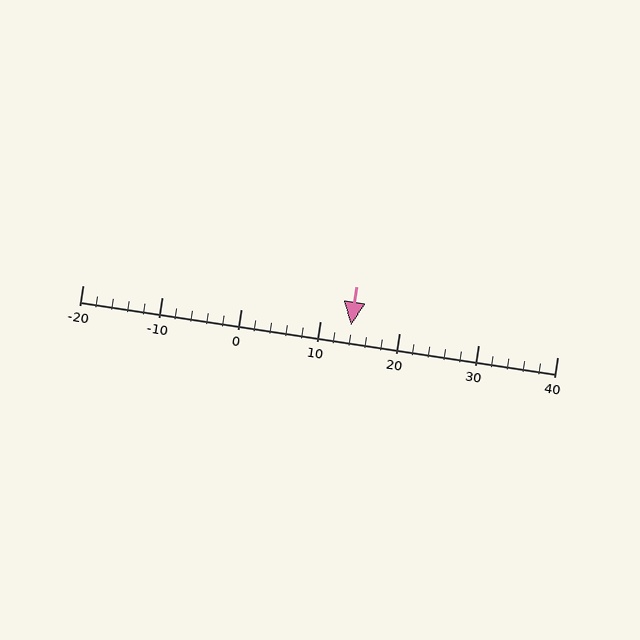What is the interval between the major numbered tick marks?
The major tick marks are spaced 10 units apart.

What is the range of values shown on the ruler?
The ruler shows values from -20 to 40.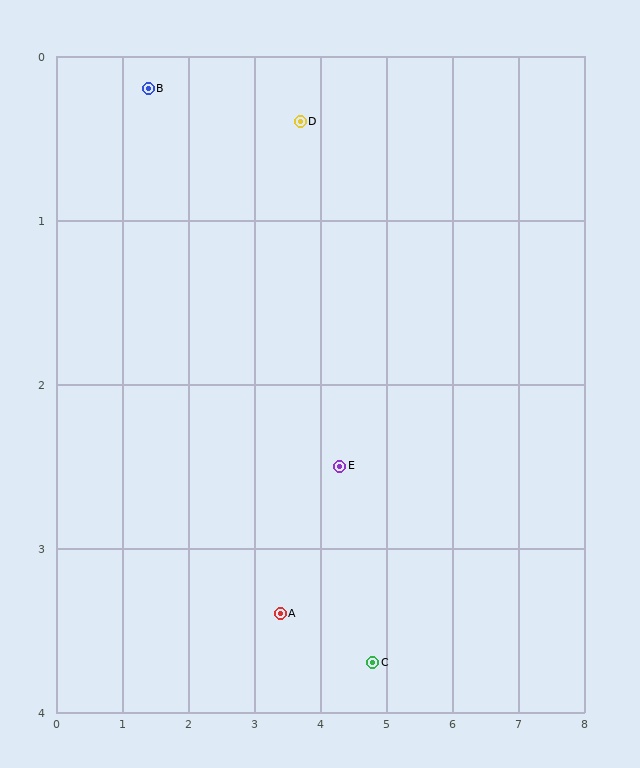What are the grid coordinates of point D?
Point D is at approximately (3.7, 0.4).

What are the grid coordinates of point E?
Point E is at approximately (4.3, 2.5).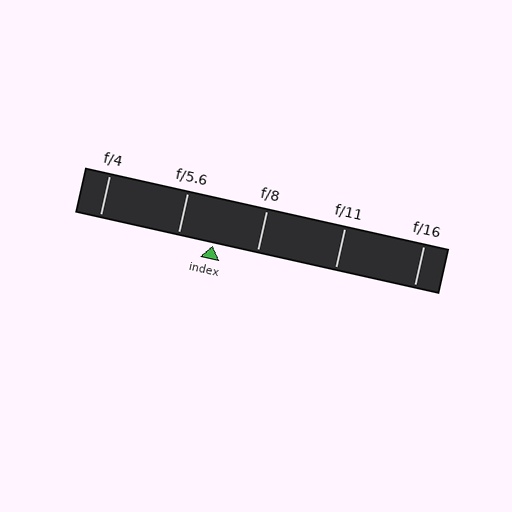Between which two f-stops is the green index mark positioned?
The index mark is between f/5.6 and f/8.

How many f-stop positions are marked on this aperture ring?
There are 5 f-stop positions marked.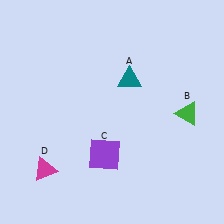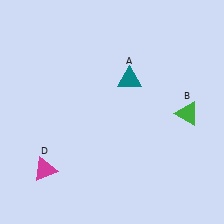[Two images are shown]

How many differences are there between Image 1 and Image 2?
There is 1 difference between the two images.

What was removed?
The purple square (C) was removed in Image 2.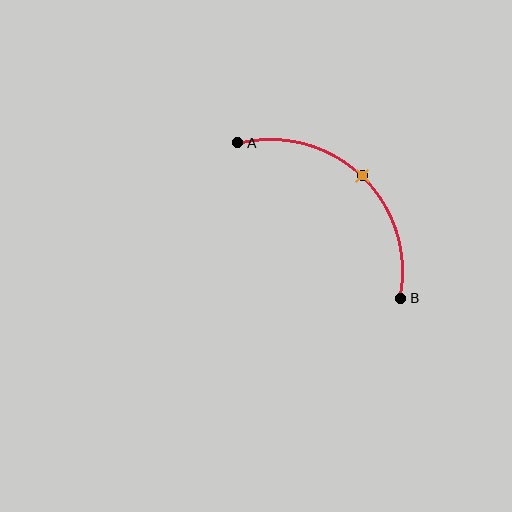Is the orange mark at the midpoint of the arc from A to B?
Yes. The orange mark lies on the arc at equal arc-length from both A and B — it is the arc midpoint.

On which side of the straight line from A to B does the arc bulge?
The arc bulges above and to the right of the straight line connecting A and B.